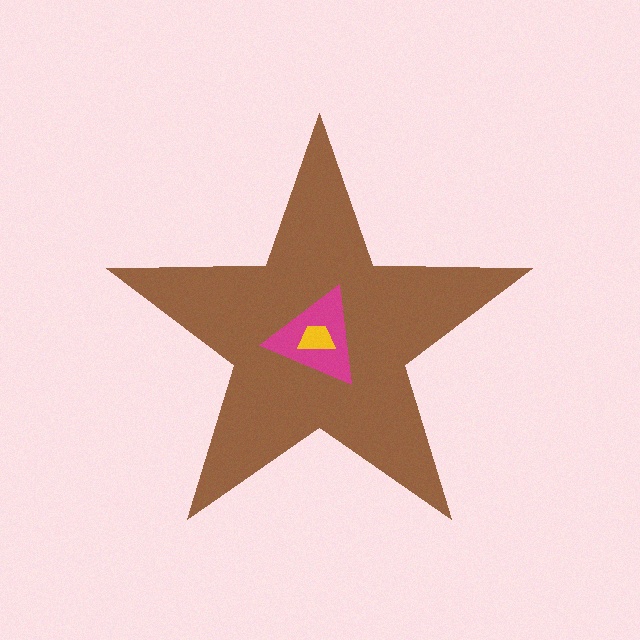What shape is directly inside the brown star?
The magenta triangle.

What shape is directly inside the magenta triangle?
The yellow trapezoid.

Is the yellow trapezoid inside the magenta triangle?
Yes.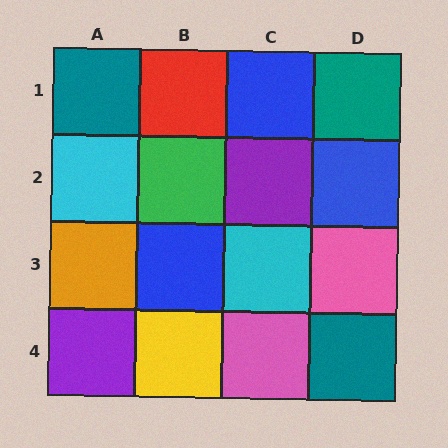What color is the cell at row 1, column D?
Teal.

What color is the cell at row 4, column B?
Yellow.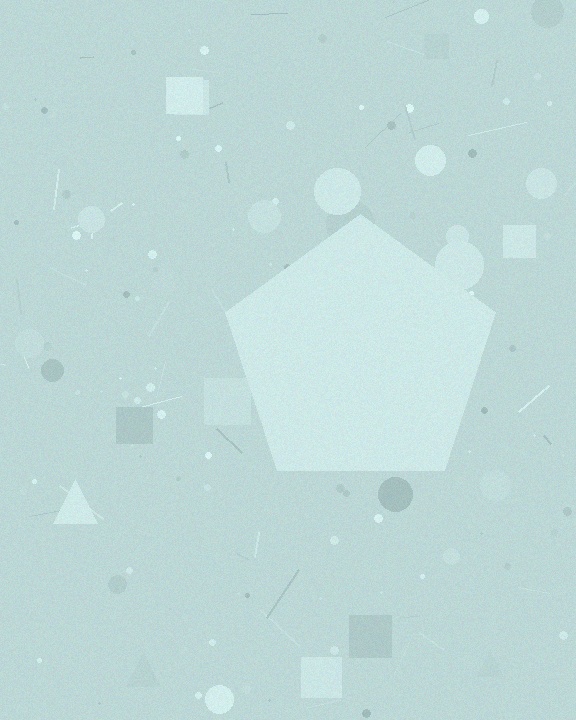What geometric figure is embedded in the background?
A pentagon is embedded in the background.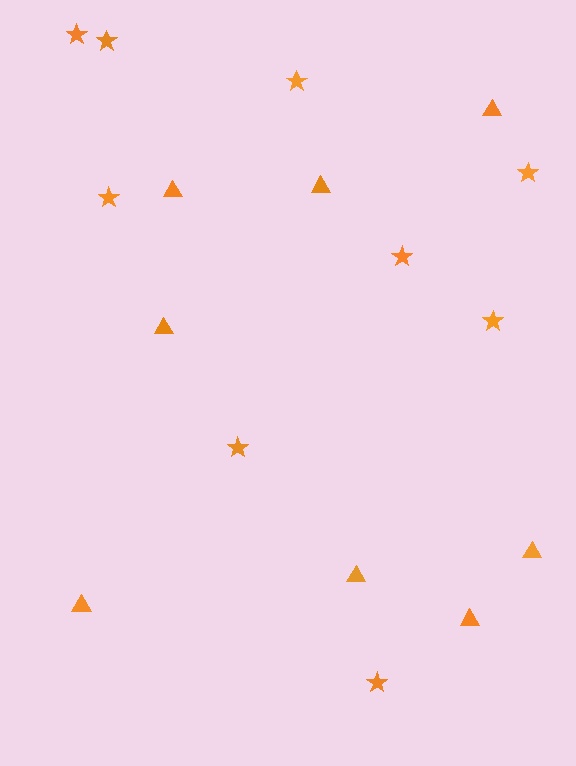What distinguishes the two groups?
There are 2 groups: one group of stars (9) and one group of triangles (8).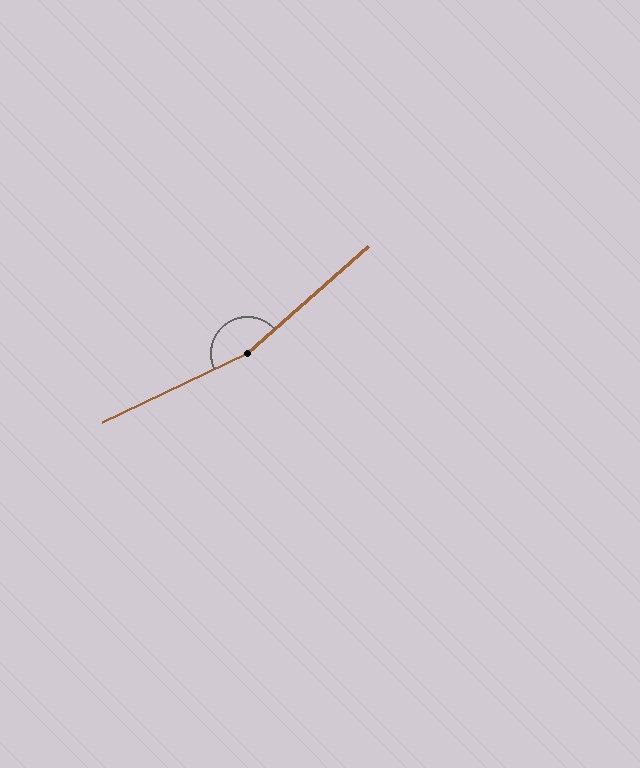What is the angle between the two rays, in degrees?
Approximately 164 degrees.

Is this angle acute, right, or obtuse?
It is obtuse.